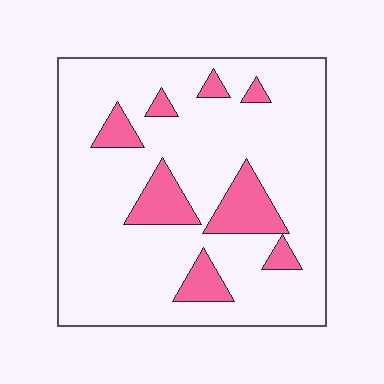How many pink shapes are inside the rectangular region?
8.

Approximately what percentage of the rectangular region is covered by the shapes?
Approximately 15%.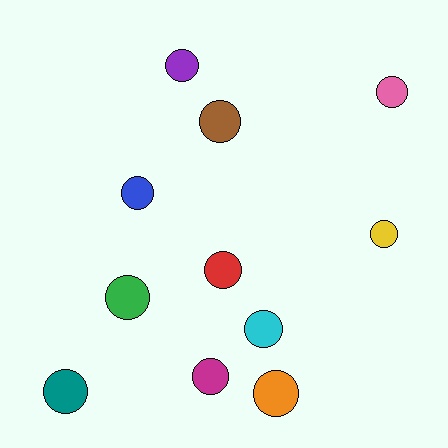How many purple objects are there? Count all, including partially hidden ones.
There is 1 purple object.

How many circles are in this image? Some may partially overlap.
There are 11 circles.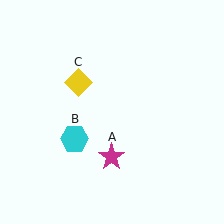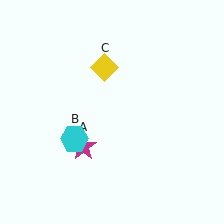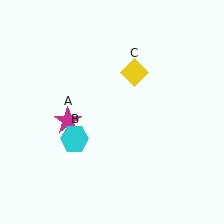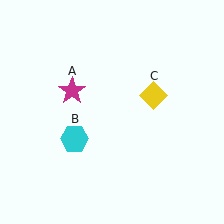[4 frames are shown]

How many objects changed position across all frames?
2 objects changed position: magenta star (object A), yellow diamond (object C).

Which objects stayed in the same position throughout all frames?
Cyan hexagon (object B) remained stationary.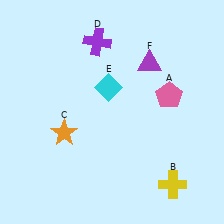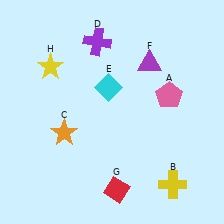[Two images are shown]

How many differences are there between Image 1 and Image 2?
There are 2 differences between the two images.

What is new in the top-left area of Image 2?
A yellow star (H) was added in the top-left area of Image 2.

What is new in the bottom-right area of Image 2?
A red diamond (G) was added in the bottom-right area of Image 2.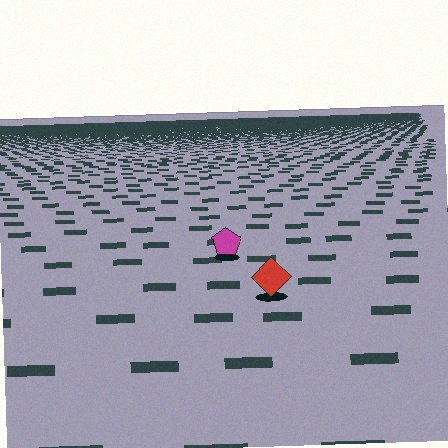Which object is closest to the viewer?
The red diamond is closest. The texture marks near it are larger and more spread out.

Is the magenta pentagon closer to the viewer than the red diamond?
No. The red diamond is closer — you can tell from the texture gradient: the ground texture is coarser near it.